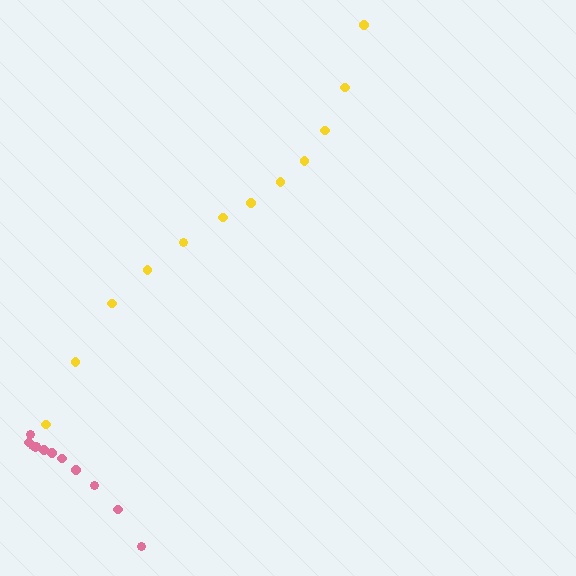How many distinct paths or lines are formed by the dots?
There are 2 distinct paths.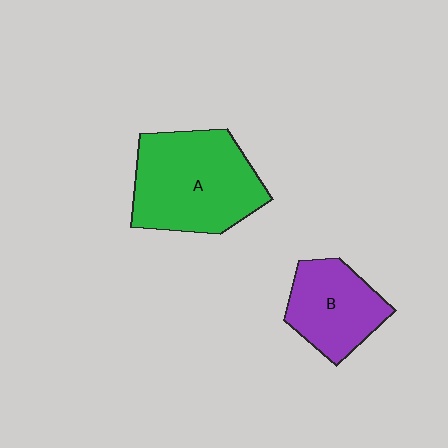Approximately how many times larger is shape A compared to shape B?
Approximately 1.6 times.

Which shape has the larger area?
Shape A (green).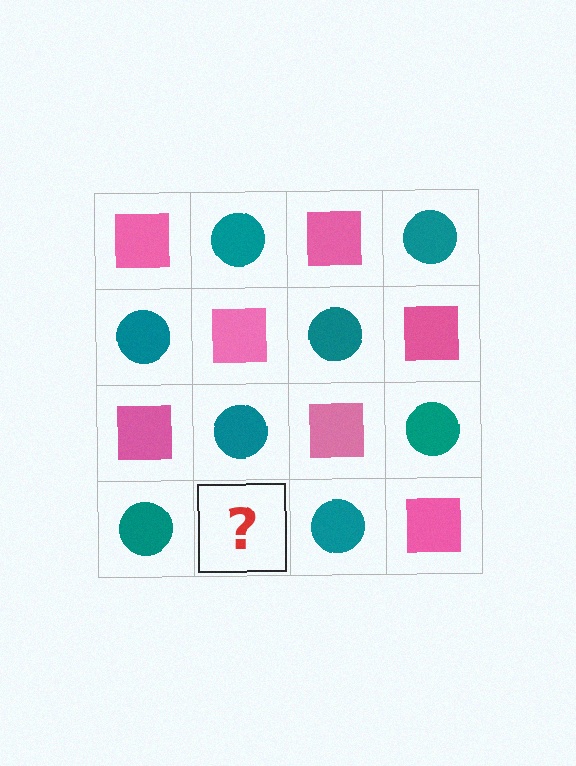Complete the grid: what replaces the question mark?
The question mark should be replaced with a pink square.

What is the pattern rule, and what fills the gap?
The rule is that it alternates pink square and teal circle in a checkerboard pattern. The gap should be filled with a pink square.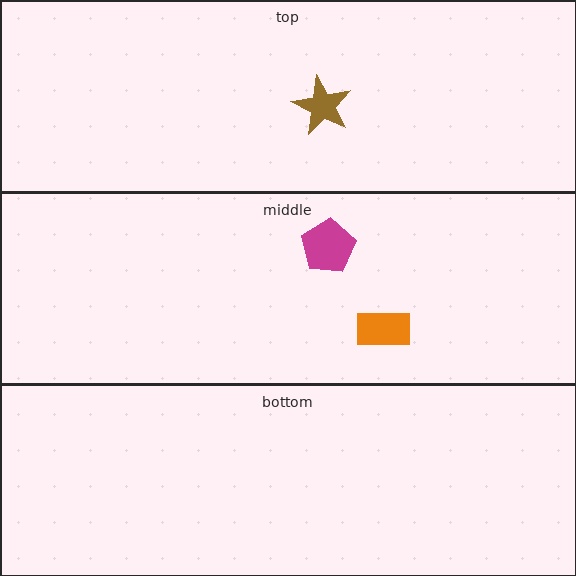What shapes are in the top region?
The brown star.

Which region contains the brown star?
The top region.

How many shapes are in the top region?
1.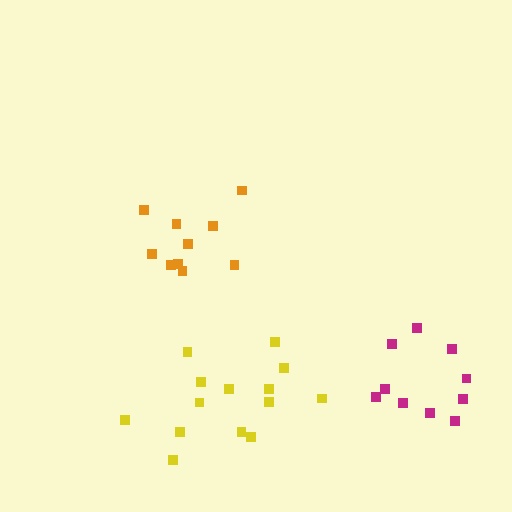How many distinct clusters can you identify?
There are 3 distinct clusters.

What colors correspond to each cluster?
The clusters are colored: magenta, orange, yellow.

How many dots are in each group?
Group 1: 10 dots, Group 2: 10 dots, Group 3: 14 dots (34 total).